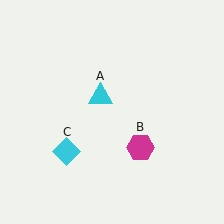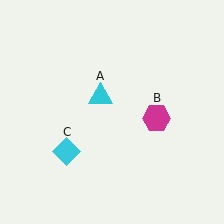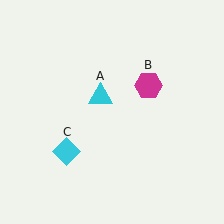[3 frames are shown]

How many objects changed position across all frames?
1 object changed position: magenta hexagon (object B).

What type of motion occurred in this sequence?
The magenta hexagon (object B) rotated counterclockwise around the center of the scene.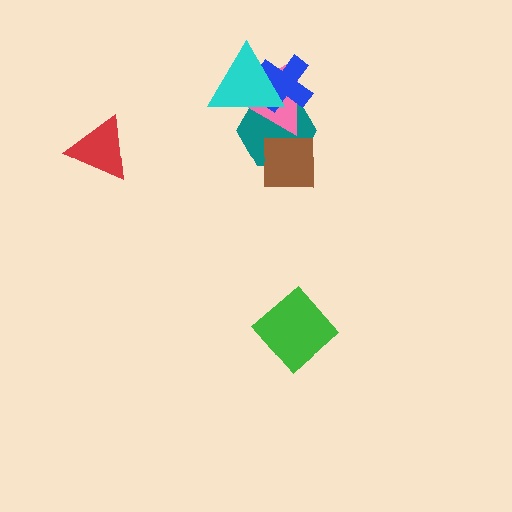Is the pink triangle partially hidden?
Yes, it is partially covered by another shape.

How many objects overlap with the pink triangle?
4 objects overlap with the pink triangle.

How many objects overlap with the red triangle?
0 objects overlap with the red triangle.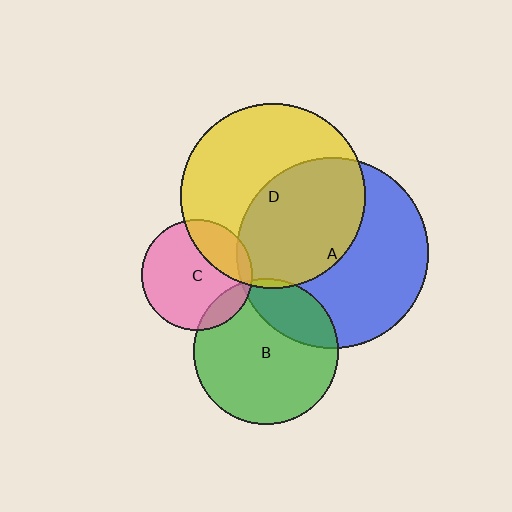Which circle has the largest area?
Circle A (blue).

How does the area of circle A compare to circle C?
Approximately 3.0 times.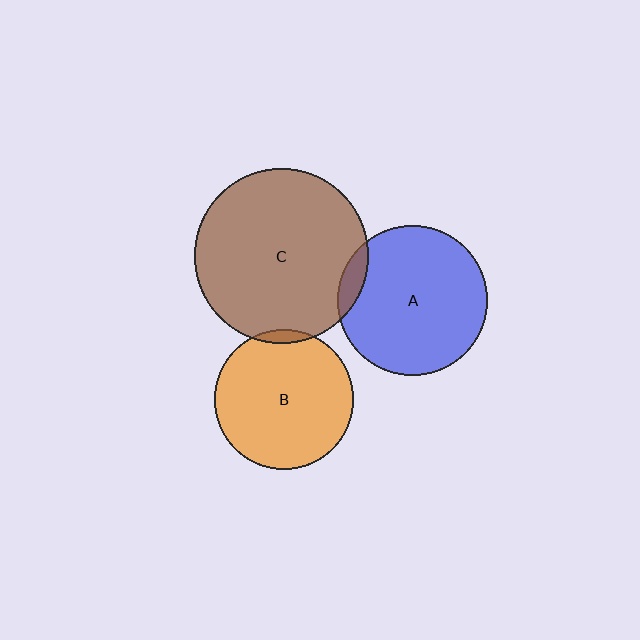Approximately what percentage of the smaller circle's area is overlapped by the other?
Approximately 10%.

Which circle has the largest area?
Circle C (brown).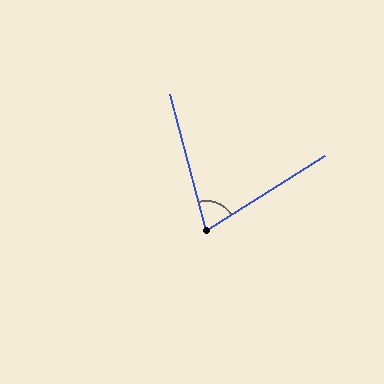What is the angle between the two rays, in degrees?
Approximately 72 degrees.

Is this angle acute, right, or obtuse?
It is acute.